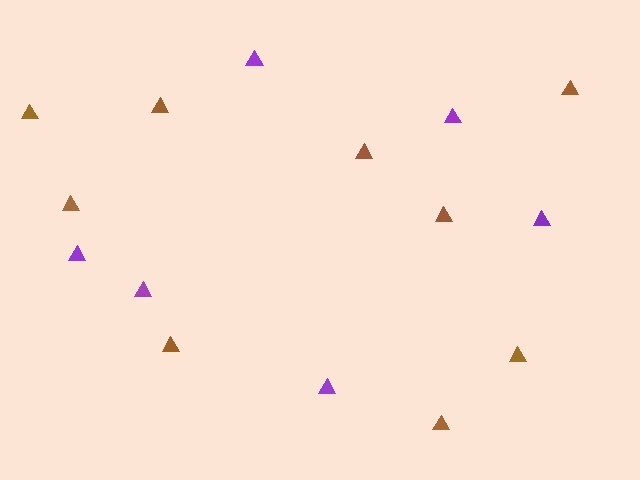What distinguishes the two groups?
There are 2 groups: one group of purple triangles (6) and one group of brown triangles (9).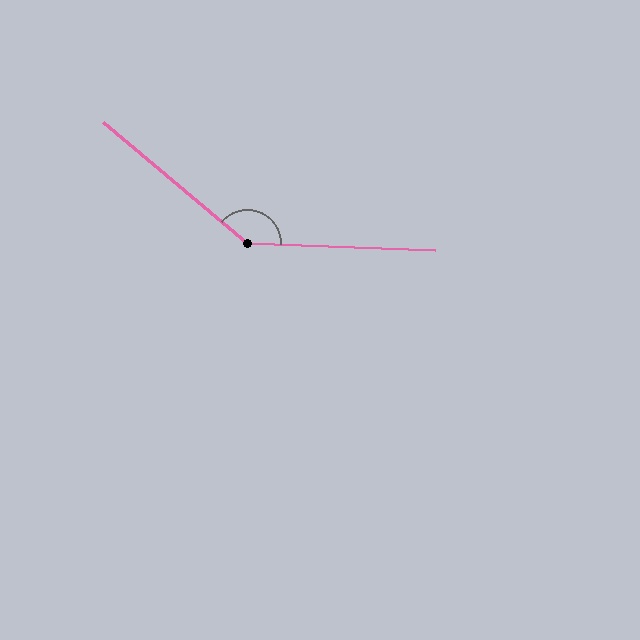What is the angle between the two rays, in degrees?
Approximately 142 degrees.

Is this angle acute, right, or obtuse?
It is obtuse.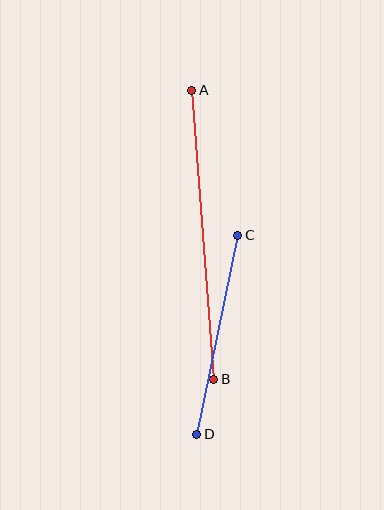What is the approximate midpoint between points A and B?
The midpoint is at approximately (203, 235) pixels.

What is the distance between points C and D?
The distance is approximately 204 pixels.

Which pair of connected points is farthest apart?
Points A and B are farthest apart.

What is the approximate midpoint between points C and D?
The midpoint is at approximately (217, 335) pixels.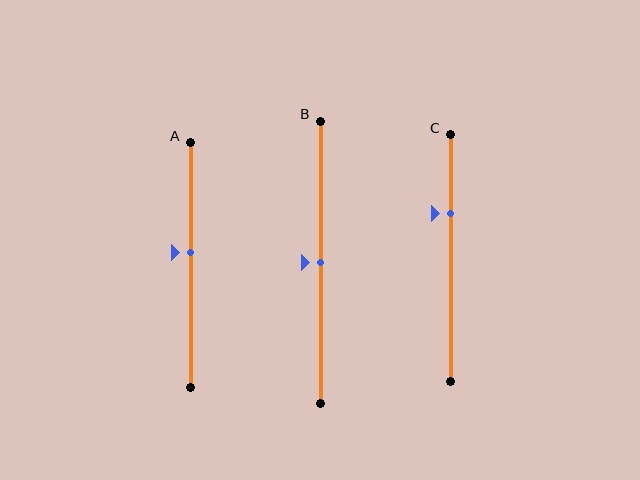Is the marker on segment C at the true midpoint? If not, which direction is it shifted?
No, the marker on segment C is shifted upward by about 18% of the segment length.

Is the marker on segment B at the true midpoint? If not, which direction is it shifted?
Yes, the marker on segment B is at the true midpoint.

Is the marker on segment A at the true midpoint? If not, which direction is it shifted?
No, the marker on segment A is shifted upward by about 5% of the segment length.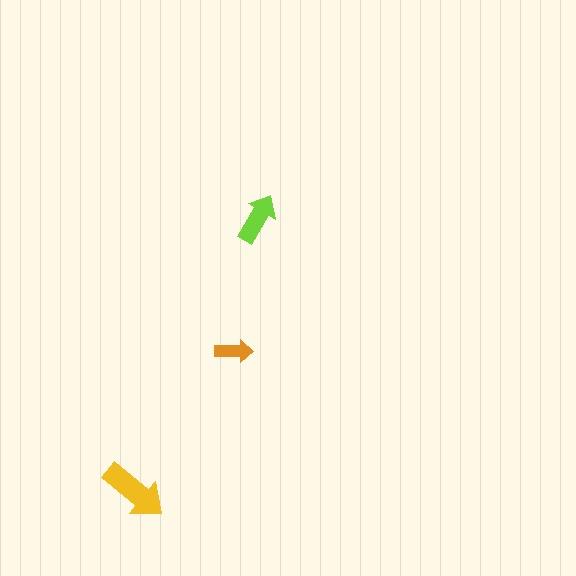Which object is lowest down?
The yellow arrow is bottommost.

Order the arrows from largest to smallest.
the yellow one, the lime one, the orange one.